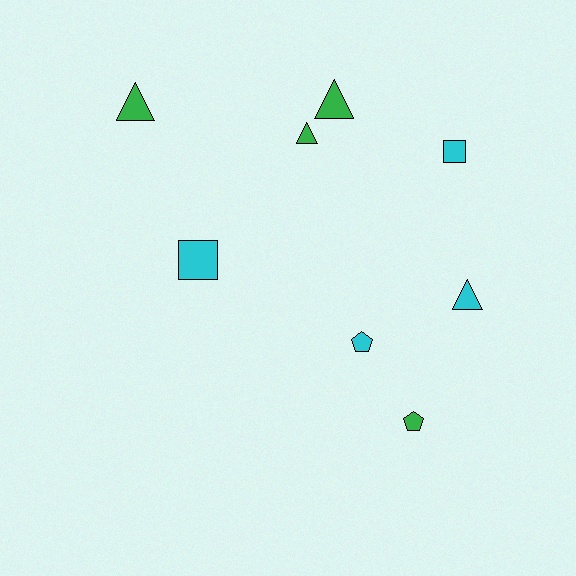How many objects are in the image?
There are 8 objects.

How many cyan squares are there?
There are 2 cyan squares.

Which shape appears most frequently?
Triangle, with 4 objects.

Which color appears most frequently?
Green, with 4 objects.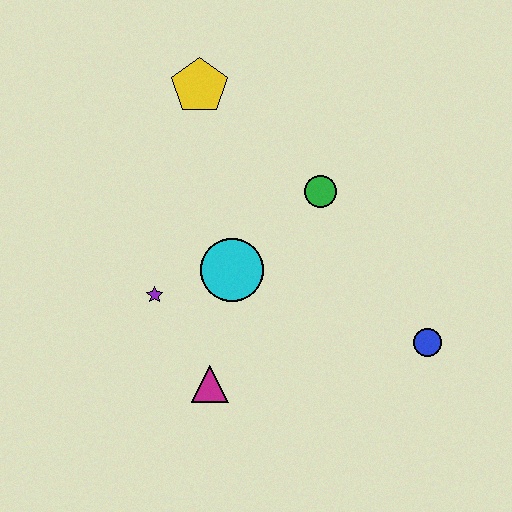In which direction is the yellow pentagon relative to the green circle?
The yellow pentagon is to the left of the green circle.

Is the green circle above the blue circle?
Yes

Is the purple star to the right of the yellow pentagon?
No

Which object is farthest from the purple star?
The blue circle is farthest from the purple star.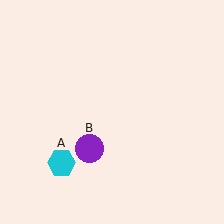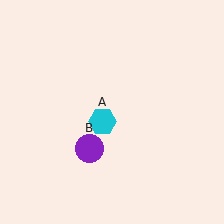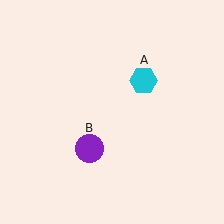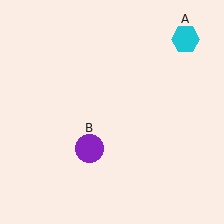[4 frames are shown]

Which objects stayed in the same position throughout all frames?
Purple circle (object B) remained stationary.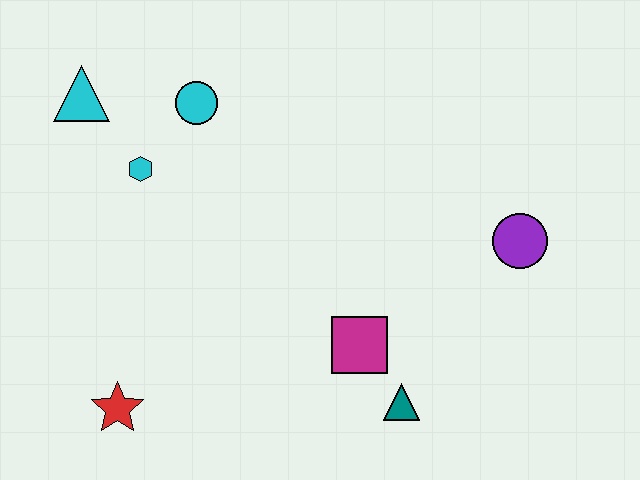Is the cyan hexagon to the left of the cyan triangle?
No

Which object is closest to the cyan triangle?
The cyan hexagon is closest to the cyan triangle.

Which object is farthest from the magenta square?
The cyan triangle is farthest from the magenta square.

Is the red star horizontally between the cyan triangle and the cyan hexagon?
Yes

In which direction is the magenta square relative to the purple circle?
The magenta square is to the left of the purple circle.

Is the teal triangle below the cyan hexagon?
Yes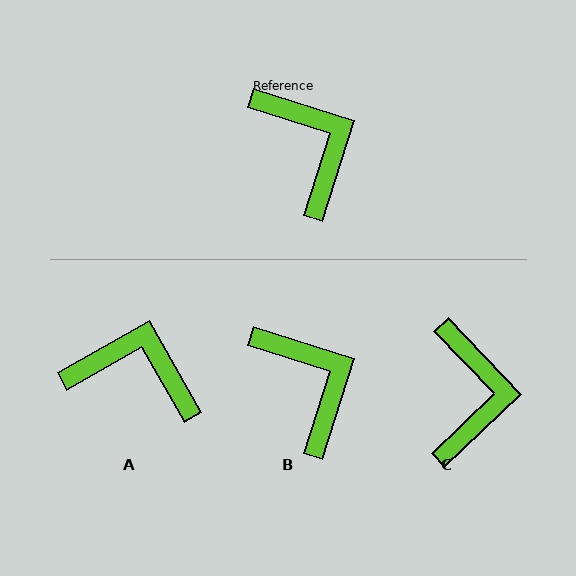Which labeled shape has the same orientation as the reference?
B.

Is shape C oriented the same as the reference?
No, it is off by about 29 degrees.